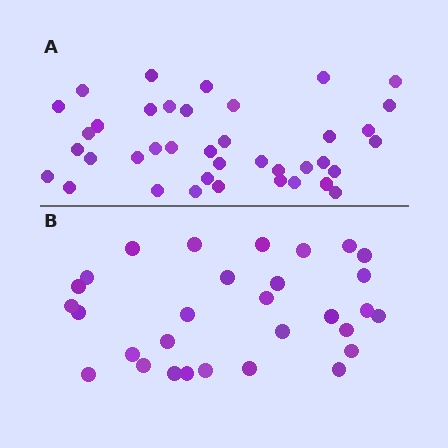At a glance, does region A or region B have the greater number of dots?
Region A (the top region) has more dots.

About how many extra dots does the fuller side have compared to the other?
Region A has roughly 8 or so more dots than region B.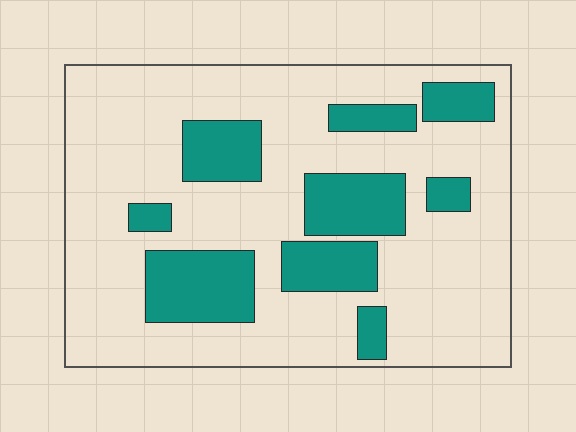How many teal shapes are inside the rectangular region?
9.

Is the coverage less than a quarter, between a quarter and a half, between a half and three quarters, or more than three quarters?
Between a quarter and a half.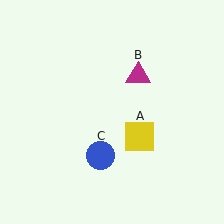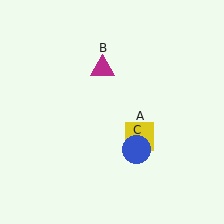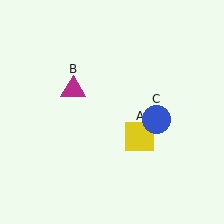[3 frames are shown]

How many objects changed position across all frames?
2 objects changed position: magenta triangle (object B), blue circle (object C).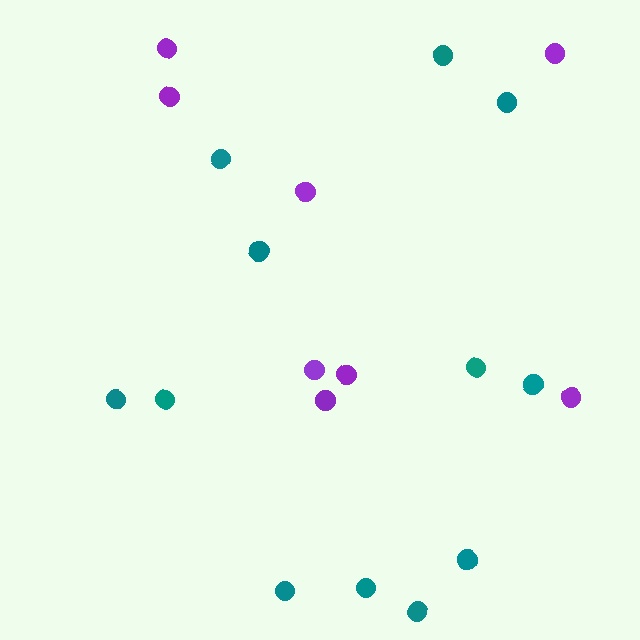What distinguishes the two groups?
There are 2 groups: one group of teal circles (12) and one group of purple circles (8).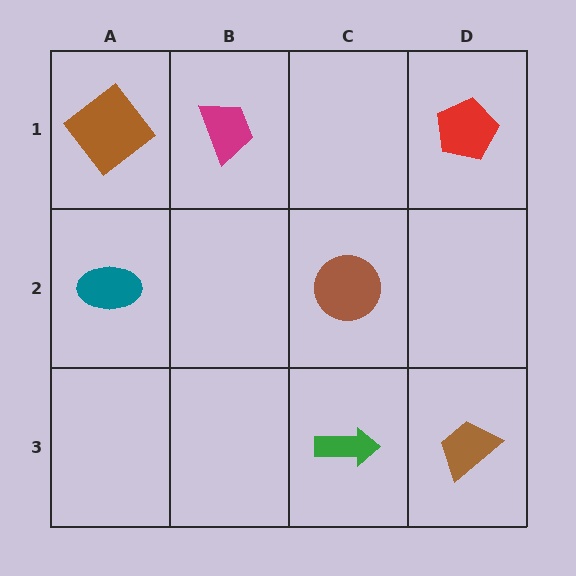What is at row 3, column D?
A brown trapezoid.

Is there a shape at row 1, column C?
No, that cell is empty.